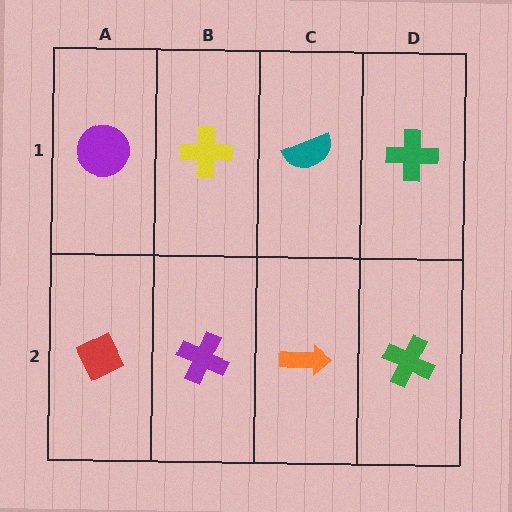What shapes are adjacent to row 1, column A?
A red diamond (row 2, column A), a yellow cross (row 1, column B).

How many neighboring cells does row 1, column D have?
2.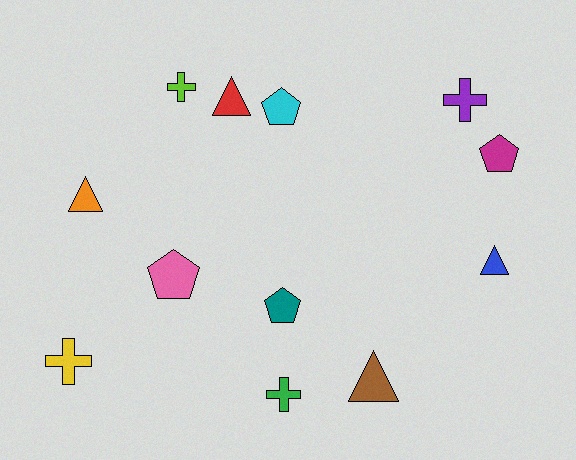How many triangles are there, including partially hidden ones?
There are 4 triangles.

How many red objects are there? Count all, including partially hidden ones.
There is 1 red object.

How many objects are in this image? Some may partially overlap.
There are 12 objects.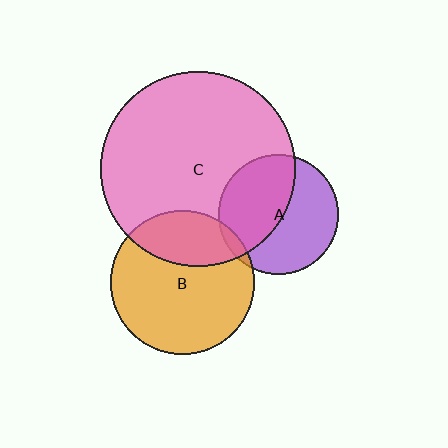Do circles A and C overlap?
Yes.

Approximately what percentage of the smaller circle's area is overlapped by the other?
Approximately 50%.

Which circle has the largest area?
Circle C (pink).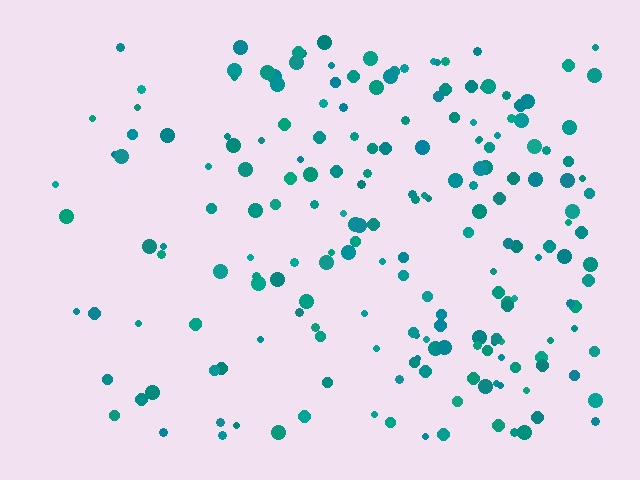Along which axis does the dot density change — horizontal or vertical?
Horizontal.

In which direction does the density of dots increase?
From left to right, with the right side densest.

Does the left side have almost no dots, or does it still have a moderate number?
Still a moderate number, just noticeably fewer than the right.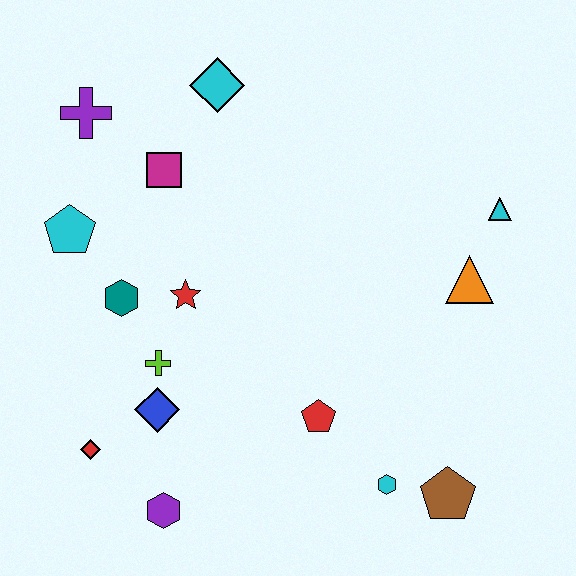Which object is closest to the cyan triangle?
The orange triangle is closest to the cyan triangle.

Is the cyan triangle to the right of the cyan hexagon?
Yes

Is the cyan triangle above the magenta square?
No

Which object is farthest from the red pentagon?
The purple cross is farthest from the red pentagon.